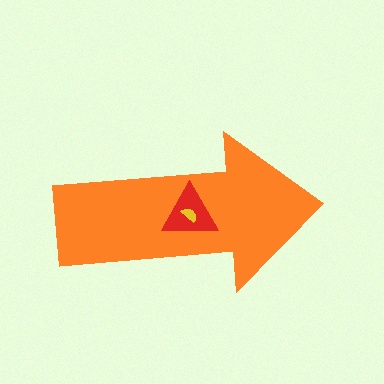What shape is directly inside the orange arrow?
The red triangle.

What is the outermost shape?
The orange arrow.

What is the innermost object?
The yellow semicircle.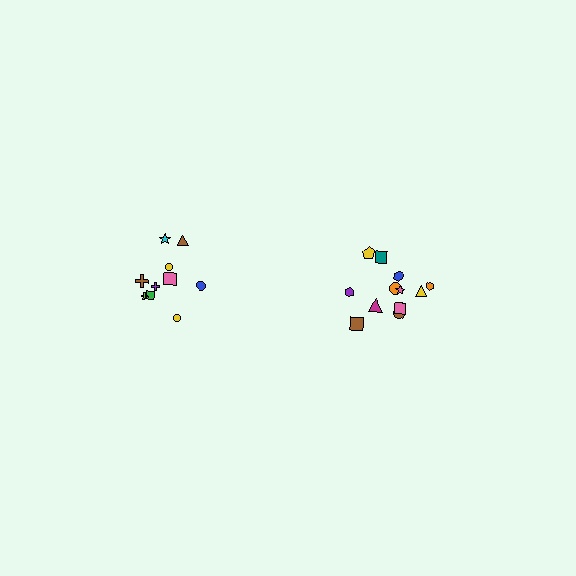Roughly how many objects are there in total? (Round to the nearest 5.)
Roughly 20 objects in total.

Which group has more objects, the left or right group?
The right group.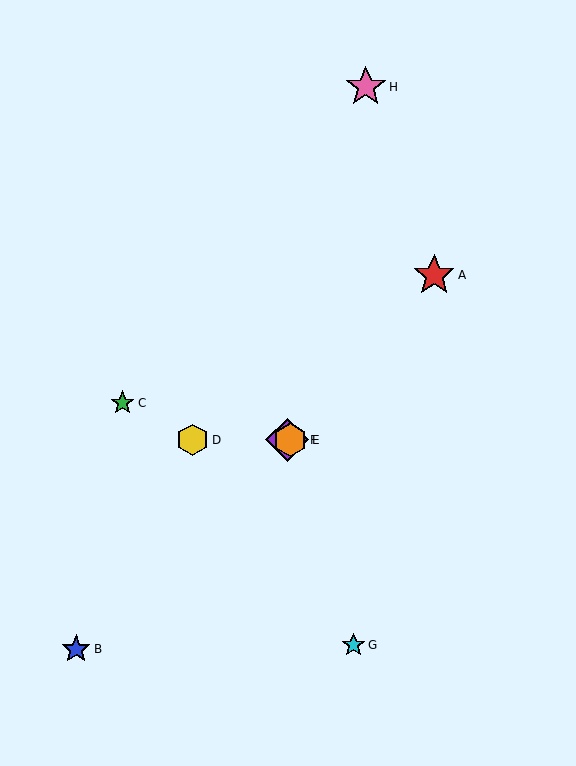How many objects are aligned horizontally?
3 objects (D, E, F) are aligned horizontally.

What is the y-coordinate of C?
Object C is at y≈403.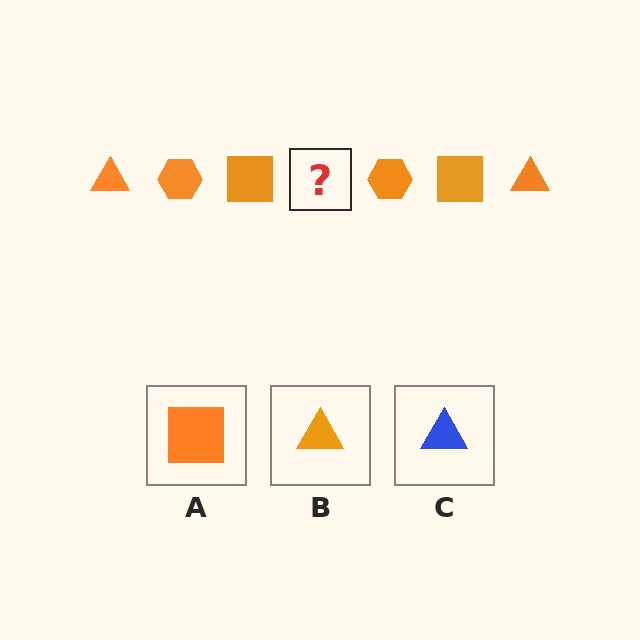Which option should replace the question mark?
Option B.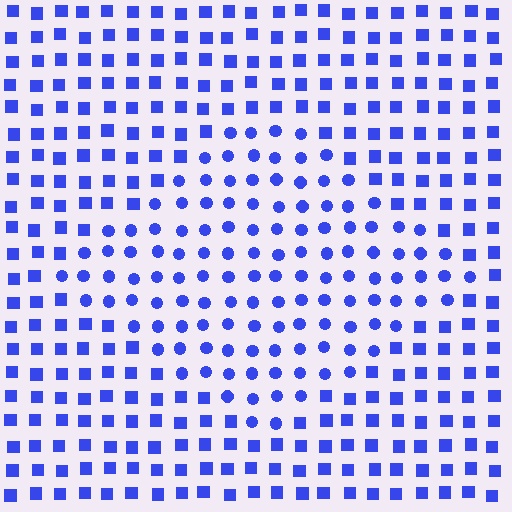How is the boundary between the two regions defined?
The boundary is defined by a change in element shape: circles inside vs. squares outside. All elements share the same color and spacing.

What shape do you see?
I see a diamond.